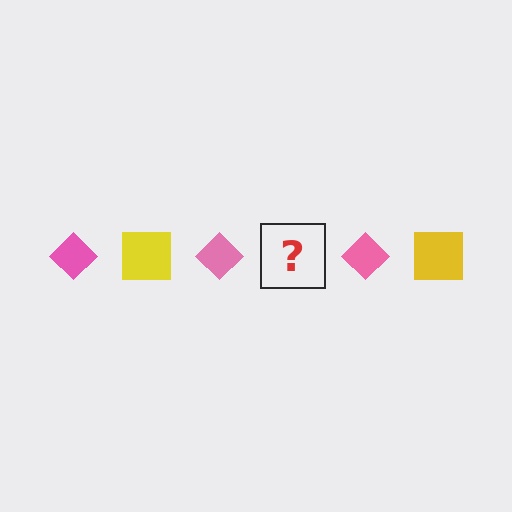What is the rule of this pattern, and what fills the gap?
The rule is that the pattern alternates between pink diamond and yellow square. The gap should be filled with a yellow square.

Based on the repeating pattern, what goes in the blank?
The blank should be a yellow square.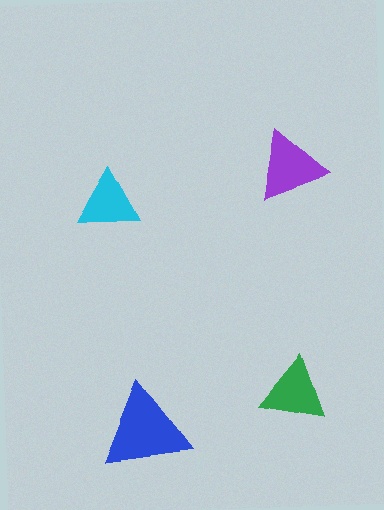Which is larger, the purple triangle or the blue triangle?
The blue one.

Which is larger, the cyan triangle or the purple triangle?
The purple one.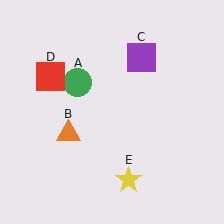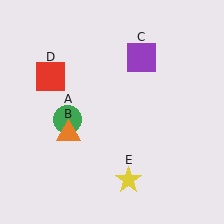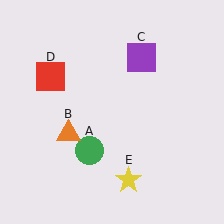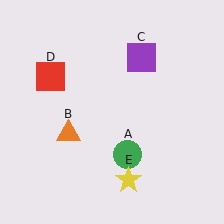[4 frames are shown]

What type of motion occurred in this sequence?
The green circle (object A) rotated counterclockwise around the center of the scene.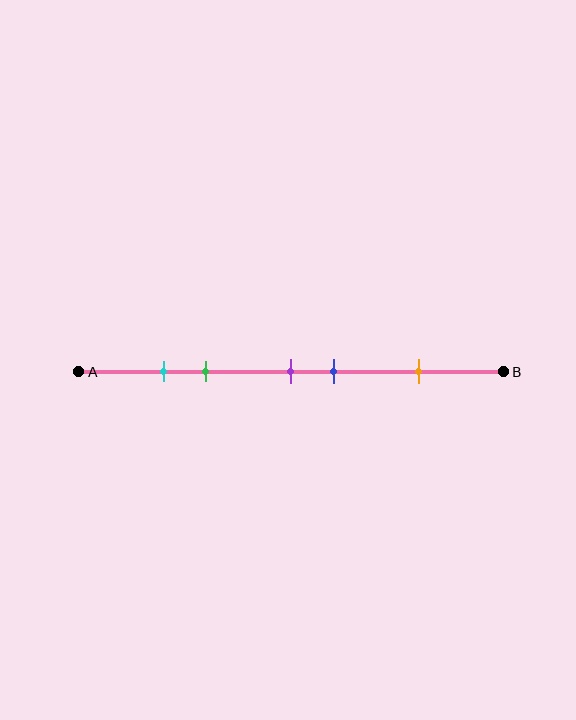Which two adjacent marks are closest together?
The cyan and green marks are the closest adjacent pair.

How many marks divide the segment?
There are 5 marks dividing the segment.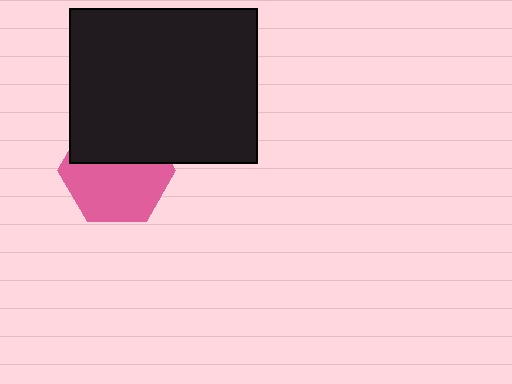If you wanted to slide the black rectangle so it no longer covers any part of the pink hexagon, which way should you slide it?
Slide it up — that is the most direct way to separate the two shapes.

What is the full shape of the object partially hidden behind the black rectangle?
The partially hidden object is a pink hexagon.